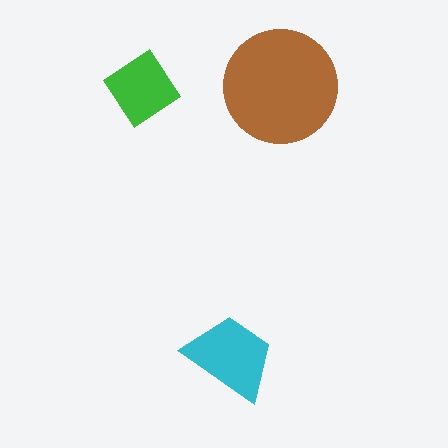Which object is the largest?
The brown circle.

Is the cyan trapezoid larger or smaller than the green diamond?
Larger.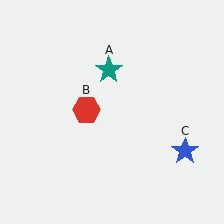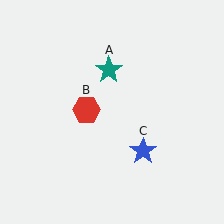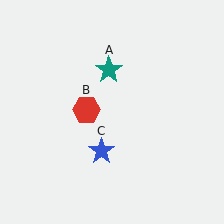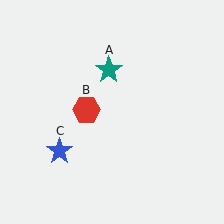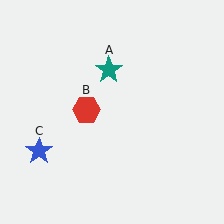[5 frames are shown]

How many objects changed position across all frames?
1 object changed position: blue star (object C).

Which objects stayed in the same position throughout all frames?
Teal star (object A) and red hexagon (object B) remained stationary.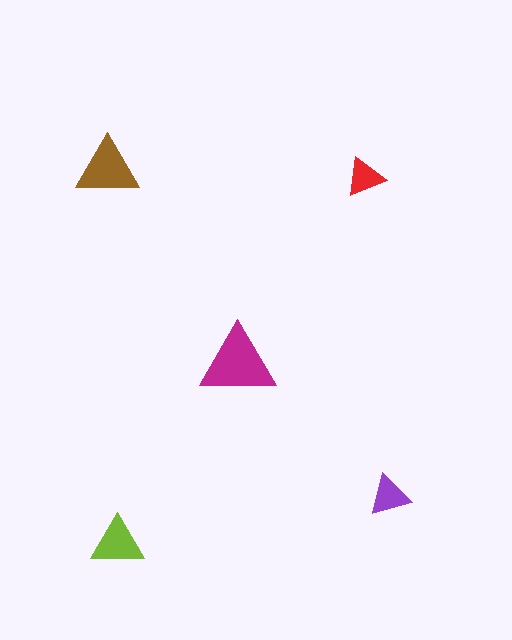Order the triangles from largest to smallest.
the magenta one, the brown one, the lime one, the purple one, the red one.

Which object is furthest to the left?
The brown triangle is leftmost.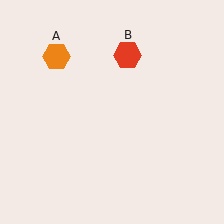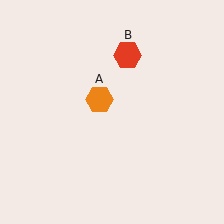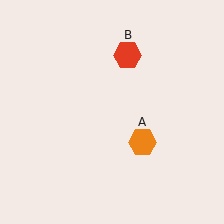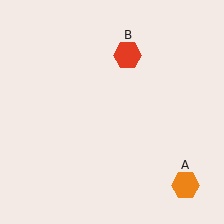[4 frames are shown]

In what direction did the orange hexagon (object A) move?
The orange hexagon (object A) moved down and to the right.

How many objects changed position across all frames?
1 object changed position: orange hexagon (object A).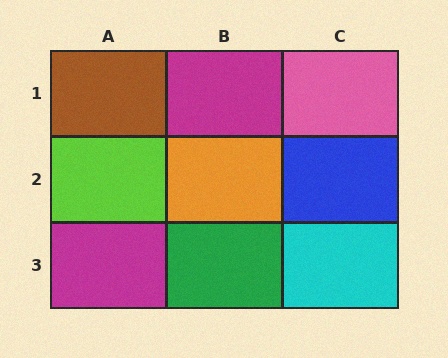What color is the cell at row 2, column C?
Blue.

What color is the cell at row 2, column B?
Orange.